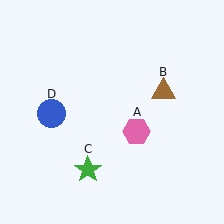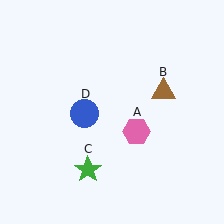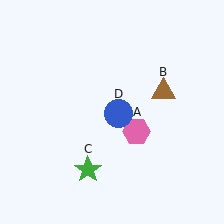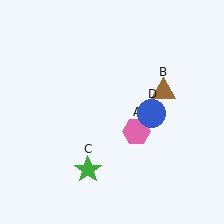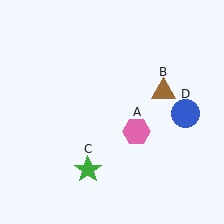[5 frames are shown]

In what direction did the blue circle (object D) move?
The blue circle (object D) moved right.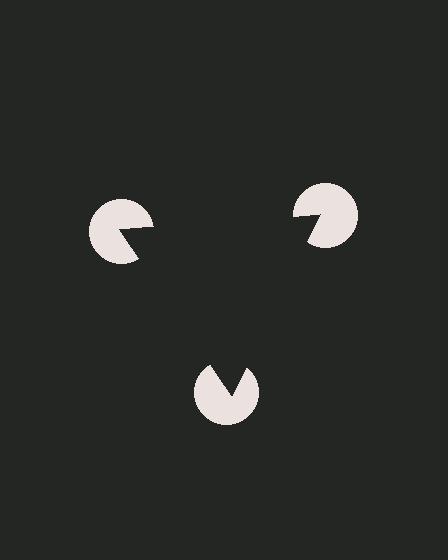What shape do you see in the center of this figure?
An illusory triangle — its edges are inferred from the aligned wedge cuts in the pac-man discs, not physically drawn.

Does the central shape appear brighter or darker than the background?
It typically appears slightly darker than the background, even though no actual brightness change is drawn.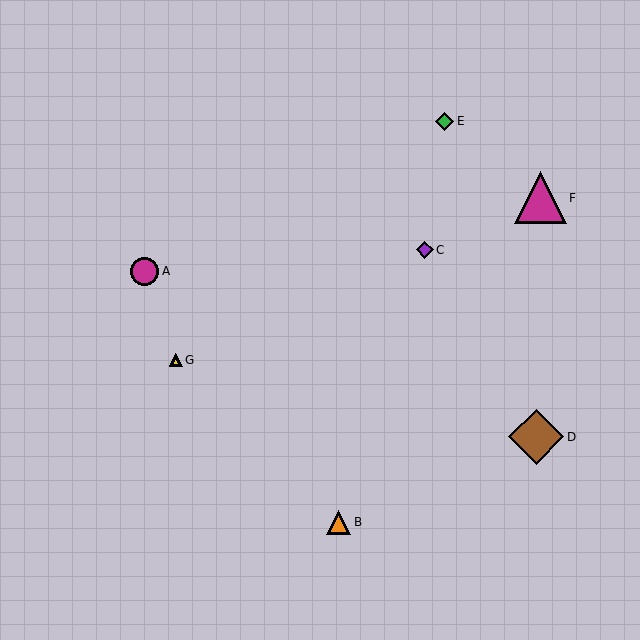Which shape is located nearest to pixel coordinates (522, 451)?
The brown diamond (labeled D) at (536, 437) is nearest to that location.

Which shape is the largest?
The brown diamond (labeled D) is the largest.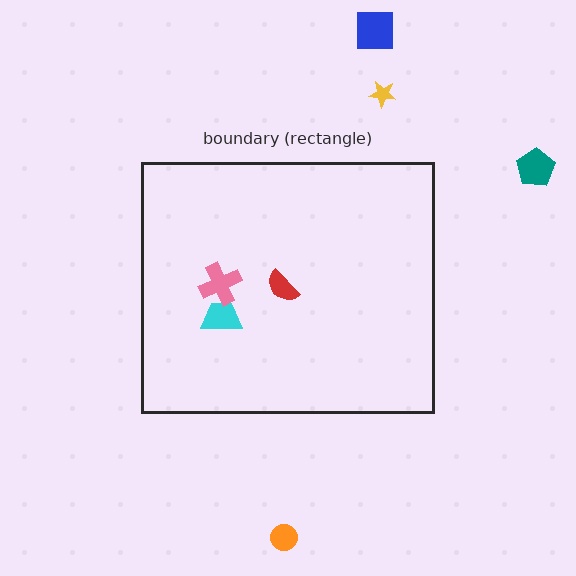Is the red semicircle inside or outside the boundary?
Inside.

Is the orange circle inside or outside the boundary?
Outside.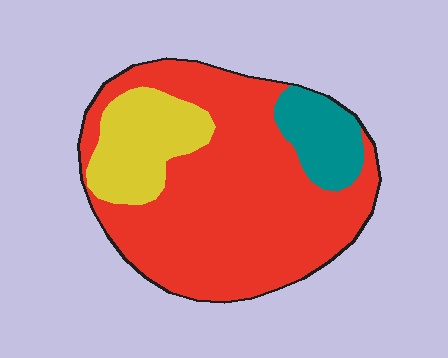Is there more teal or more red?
Red.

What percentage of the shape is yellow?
Yellow covers roughly 20% of the shape.